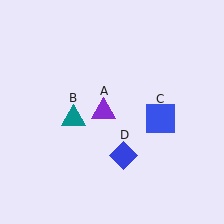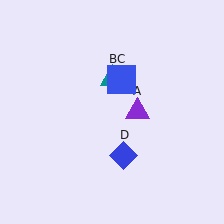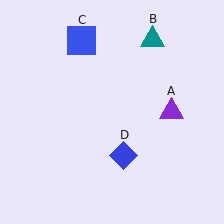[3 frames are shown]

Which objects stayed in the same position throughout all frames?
Blue diamond (object D) remained stationary.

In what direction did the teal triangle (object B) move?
The teal triangle (object B) moved up and to the right.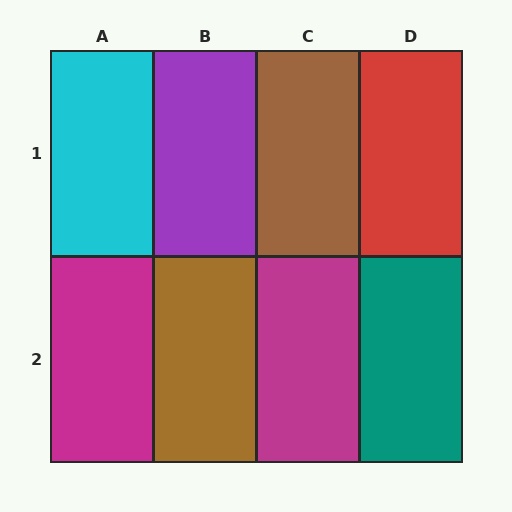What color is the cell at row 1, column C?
Brown.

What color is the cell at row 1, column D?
Red.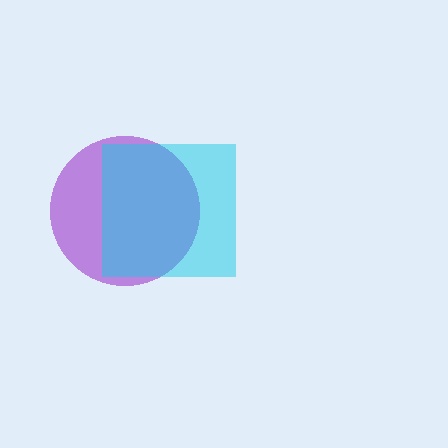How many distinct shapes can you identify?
There are 2 distinct shapes: a purple circle, a cyan square.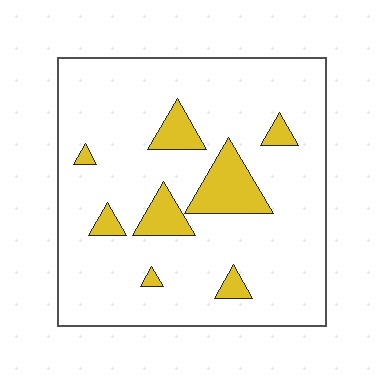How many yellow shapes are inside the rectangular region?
8.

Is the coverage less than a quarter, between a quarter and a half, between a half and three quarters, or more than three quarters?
Less than a quarter.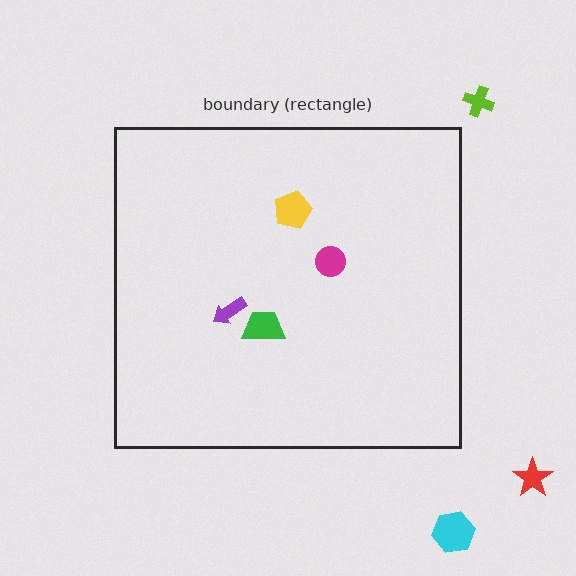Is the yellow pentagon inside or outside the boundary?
Inside.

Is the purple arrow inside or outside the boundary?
Inside.